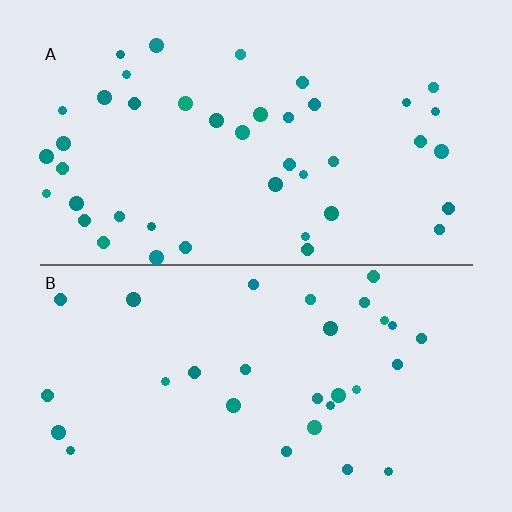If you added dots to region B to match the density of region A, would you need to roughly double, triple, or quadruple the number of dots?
Approximately double.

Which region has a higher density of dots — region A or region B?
A (the top).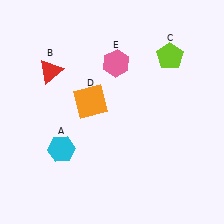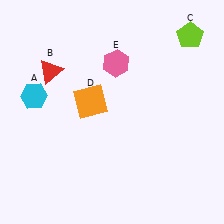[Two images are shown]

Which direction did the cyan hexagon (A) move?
The cyan hexagon (A) moved up.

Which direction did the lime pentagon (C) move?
The lime pentagon (C) moved up.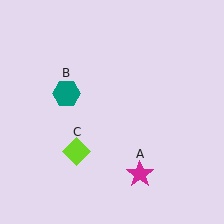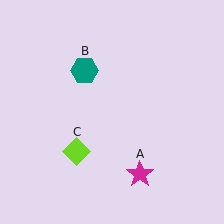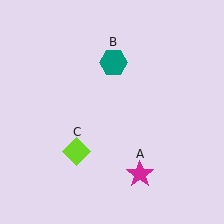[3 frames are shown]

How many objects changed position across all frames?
1 object changed position: teal hexagon (object B).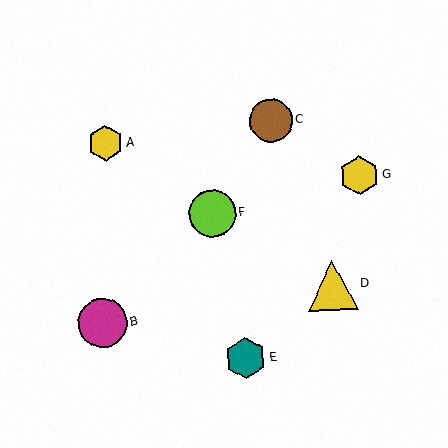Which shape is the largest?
The yellow triangle (labeled D) is the largest.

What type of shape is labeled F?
Shape F is a lime circle.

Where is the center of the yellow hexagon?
The center of the yellow hexagon is at (360, 175).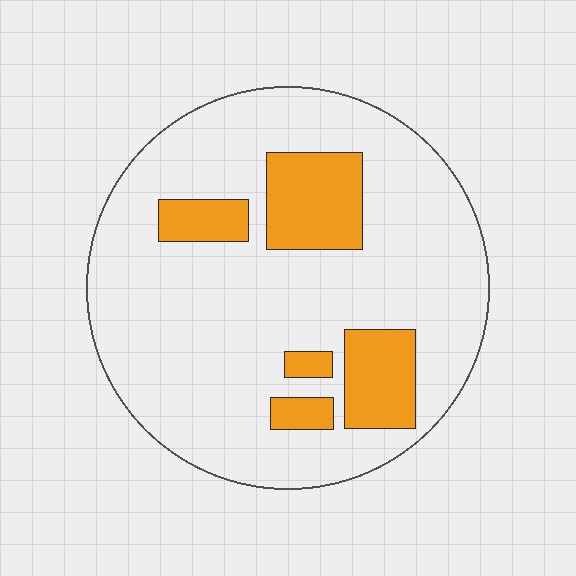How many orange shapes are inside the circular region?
5.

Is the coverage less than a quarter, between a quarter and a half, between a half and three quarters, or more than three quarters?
Less than a quarter.